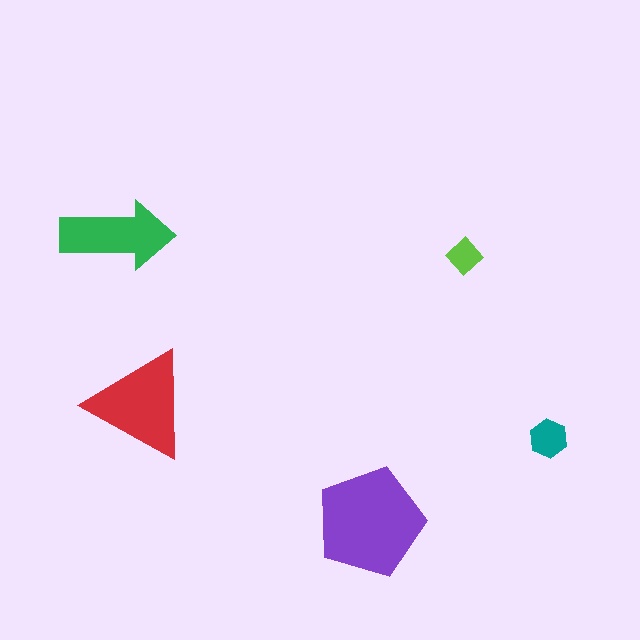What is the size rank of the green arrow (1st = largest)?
3rd.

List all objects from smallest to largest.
The lime diamond, the teal hexagon, the green arrow, the red triangle, the purple pentagon.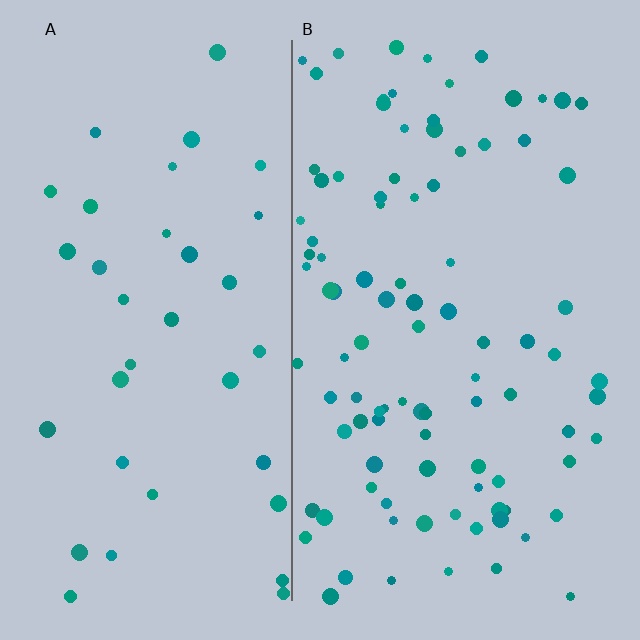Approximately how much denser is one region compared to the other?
Approximately 2.7× — region B over region A.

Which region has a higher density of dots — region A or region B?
B (the right).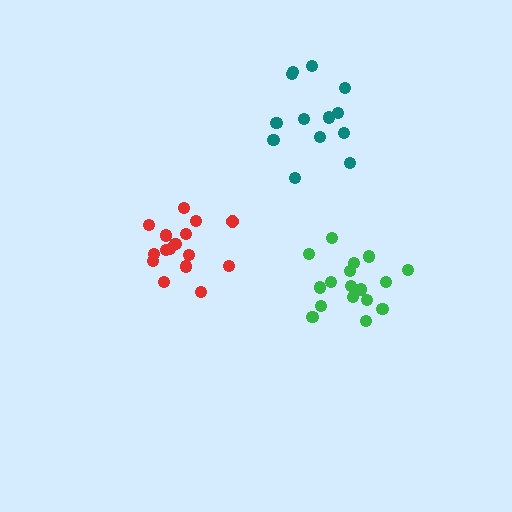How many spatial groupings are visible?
There are 3 spatial groupings.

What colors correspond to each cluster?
The clusters are colored: green, red, teal.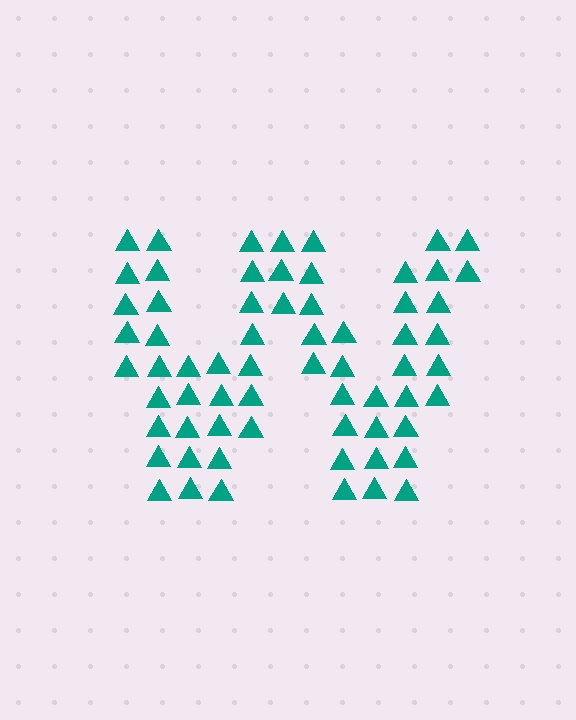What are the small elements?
The small elements are triangles.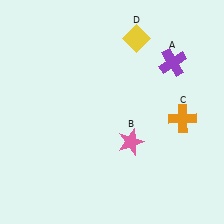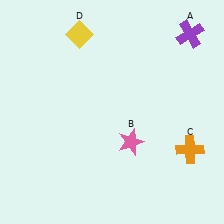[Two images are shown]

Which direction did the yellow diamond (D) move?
The yellow diamond (D) moved left.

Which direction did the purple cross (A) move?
The purple cross (A) moved up.